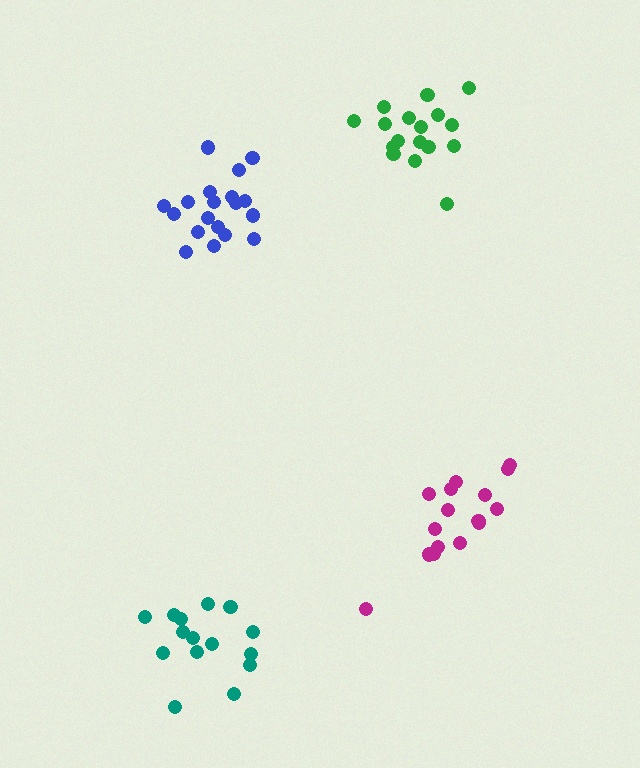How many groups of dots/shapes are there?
There are 4 groups.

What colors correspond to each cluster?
The clusters are colored: teal, magenta, green, blue.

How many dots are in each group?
Group 1: 15 dots, Group 2: 16 dots, Group 3: 17 dots, Group 4: 19 dots (67 total).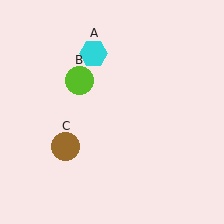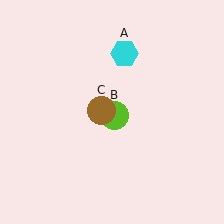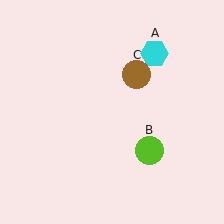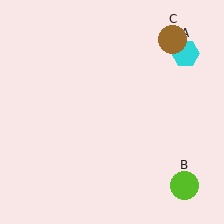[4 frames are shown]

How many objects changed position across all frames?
3 objects changed position: cyan hexagon (object A), lime circle (object B), brown circle (object C).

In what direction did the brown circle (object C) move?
The brown circle (object C) moved up and to the right.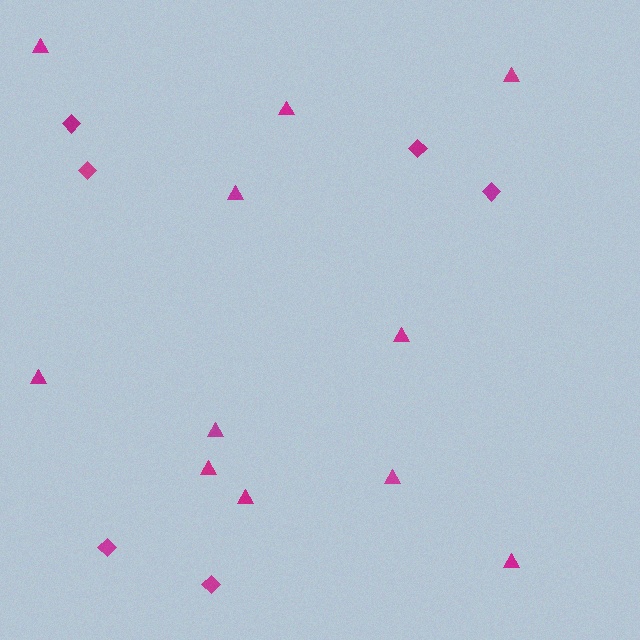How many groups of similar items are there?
There are 2 groups: one group of triangles (11) and one group of diamonds (6).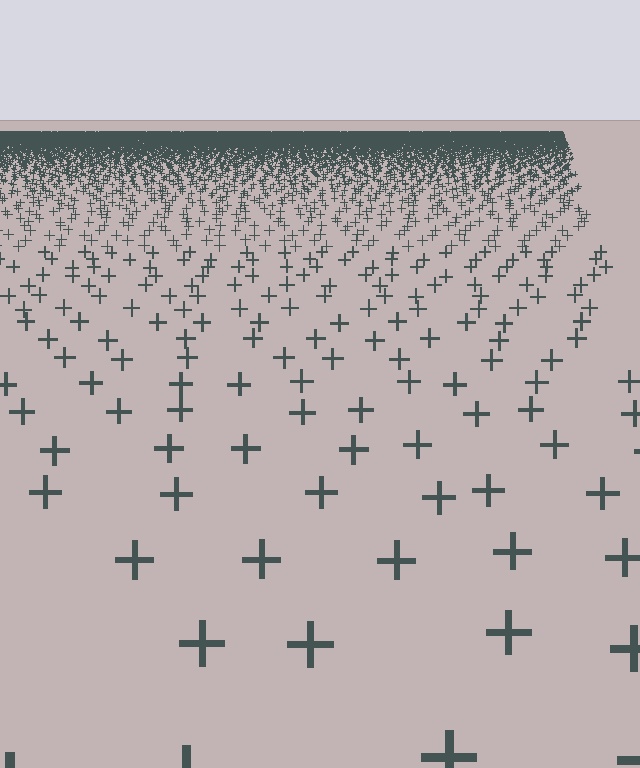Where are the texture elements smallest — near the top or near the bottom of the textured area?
Near the top.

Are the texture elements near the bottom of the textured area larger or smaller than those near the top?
Larger. Near the bottom, elements are closer to the viewer and appear at a bigger on-screen size.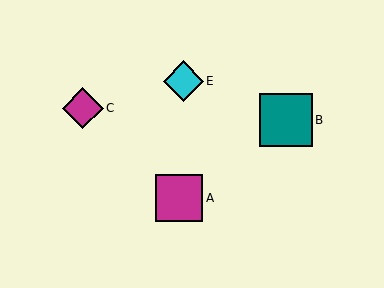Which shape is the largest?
The teal square (labeled B) is the largest.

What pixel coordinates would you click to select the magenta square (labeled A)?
Click at (179, 198) to select the magenta square A.